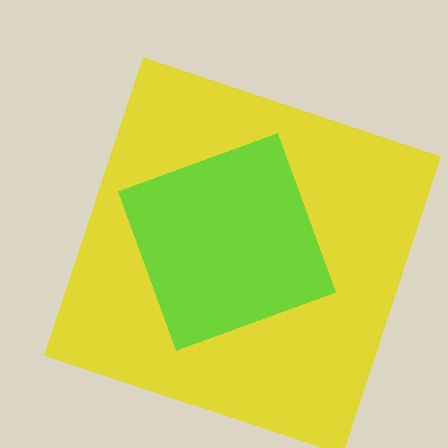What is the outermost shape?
The yellow square.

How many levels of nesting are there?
2.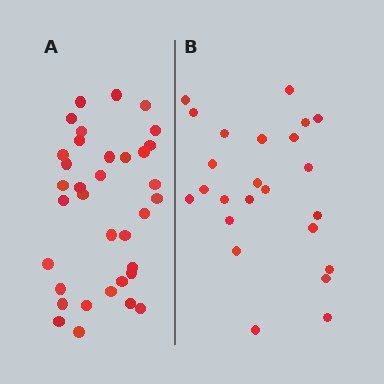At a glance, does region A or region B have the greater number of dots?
Region A (the left region) has more dots.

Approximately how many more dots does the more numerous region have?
Region A has roughly 12 or so more dots than region B.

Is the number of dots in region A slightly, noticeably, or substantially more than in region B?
Region A has substantially more. The ratio is roughly 1.5 to 1.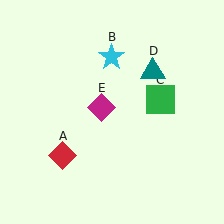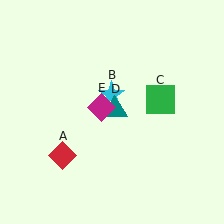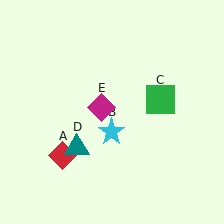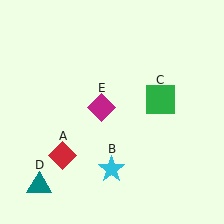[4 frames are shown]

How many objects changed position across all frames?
2 objects changed position: cyan star (object B), teal triangle (object D).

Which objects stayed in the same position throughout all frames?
Red diamond (object A) and green square (object C) and magenta diamond (object E) remained stationary.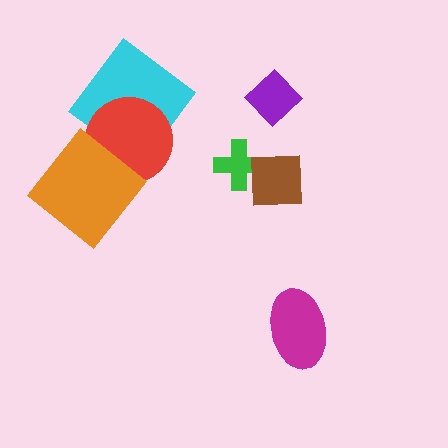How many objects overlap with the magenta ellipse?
0 objects overlap with the magenta ellipse.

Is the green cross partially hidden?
Yes, it is partially covered by another shape.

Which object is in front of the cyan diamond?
The red circle is in front of the cyan diamond.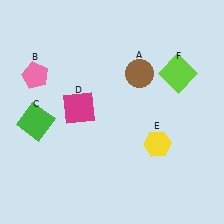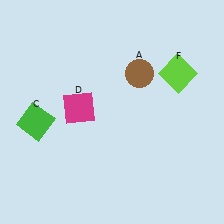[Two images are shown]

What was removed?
The pink pentagon (B), the yellow hexagon (E) were removed in Image 2.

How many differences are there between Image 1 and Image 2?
There are 2 differences between the two images.